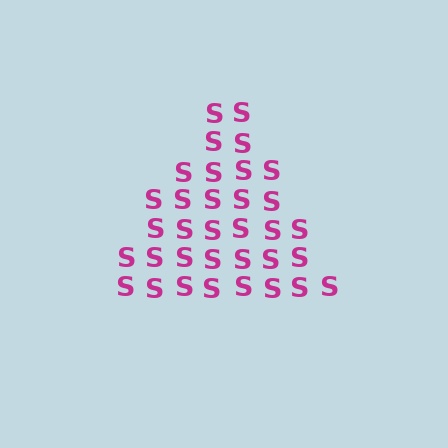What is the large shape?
The large shape is a triangle.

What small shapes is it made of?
It is made of small letter S's.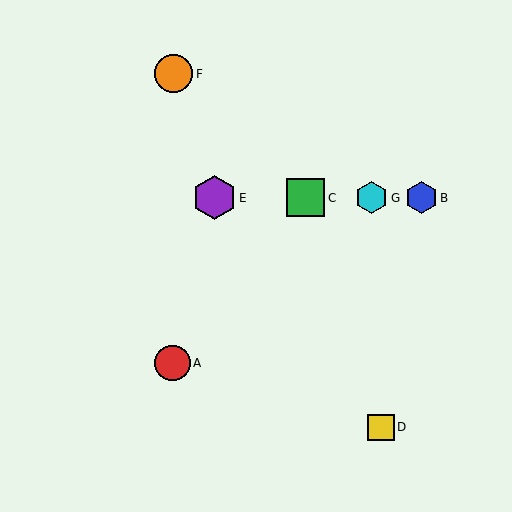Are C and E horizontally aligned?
Yes, both are at y≈198.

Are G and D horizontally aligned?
No, G is at y≈198 and D is at y≈427.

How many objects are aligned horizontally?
4 objects (B, C, E, G) are aligned horizontally.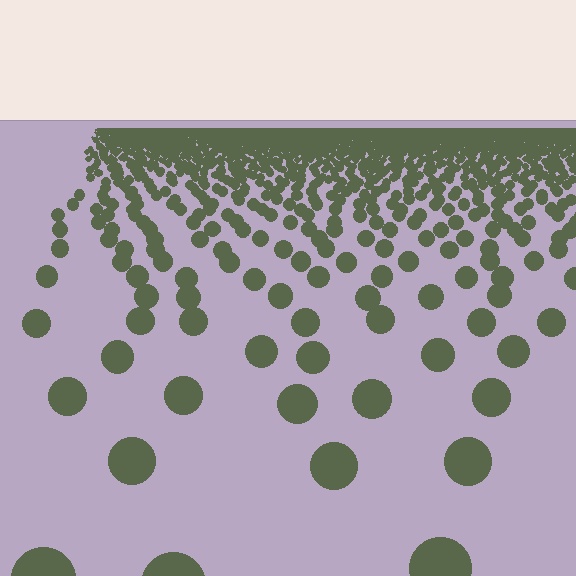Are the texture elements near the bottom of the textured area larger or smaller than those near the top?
Larger. Near the bottom, elements are closer to the viewer and appear at a bigger on-screen size.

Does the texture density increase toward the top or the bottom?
Density increases toward the top.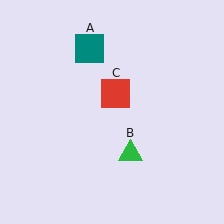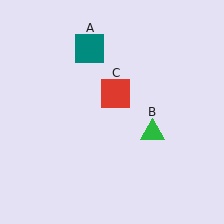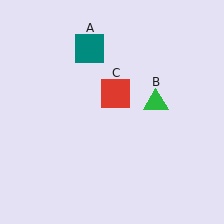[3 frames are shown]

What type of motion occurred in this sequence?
The green triangle (object B) rotated counterclockwise around the center of the scene.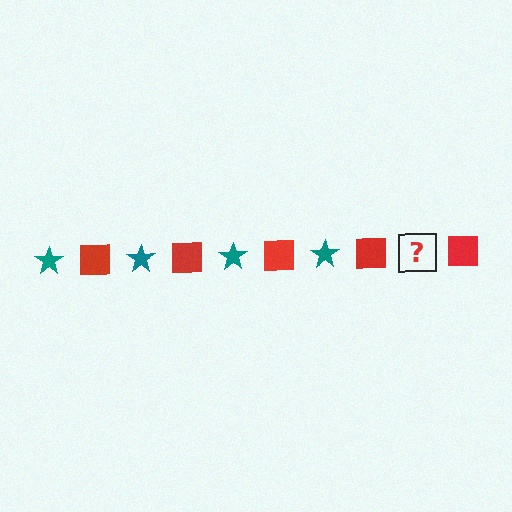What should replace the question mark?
The question mark should be replaced with a teal star.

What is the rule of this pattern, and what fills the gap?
The rule is that the pattern alternates between teal star and red square. The gap should be filled with a teal star.